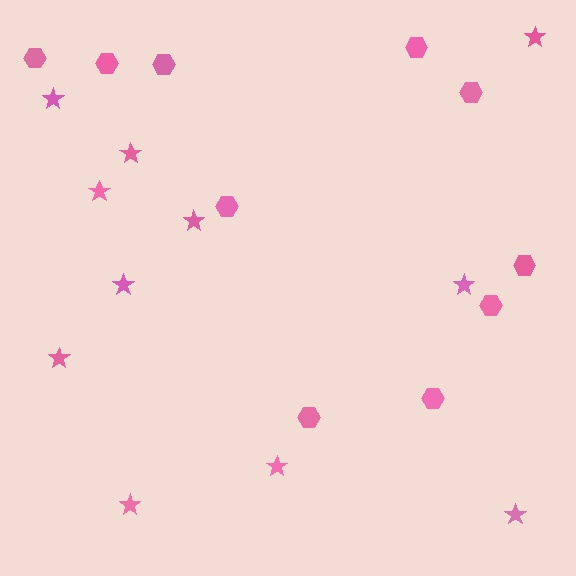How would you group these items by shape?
There are 2 groups: one group of hexagons (10) and one group of stars (11).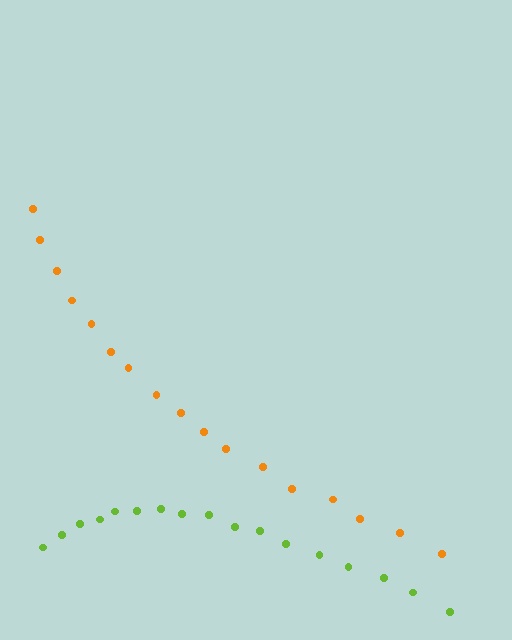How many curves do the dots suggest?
There are 2 distinct paths.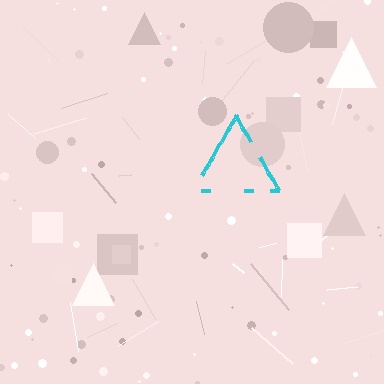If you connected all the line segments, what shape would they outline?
They would outline a triangle.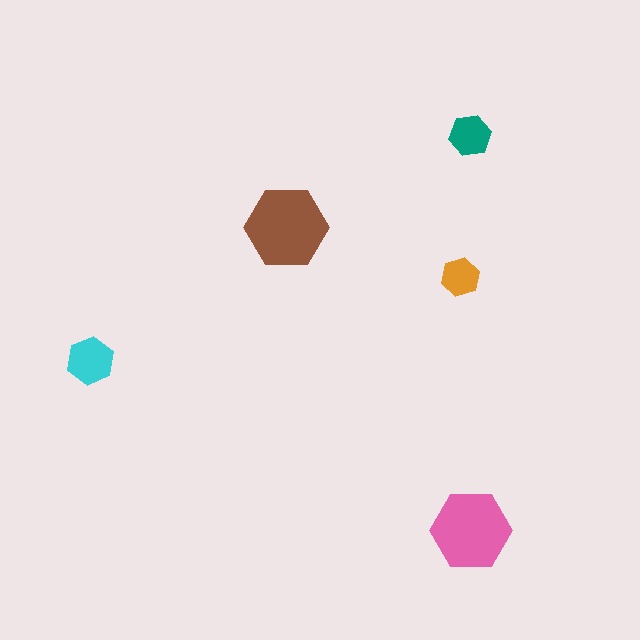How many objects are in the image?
There are 5 objects in the image.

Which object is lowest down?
The pink hexagon is bottommost.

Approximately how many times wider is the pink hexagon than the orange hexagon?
About 2 times wider.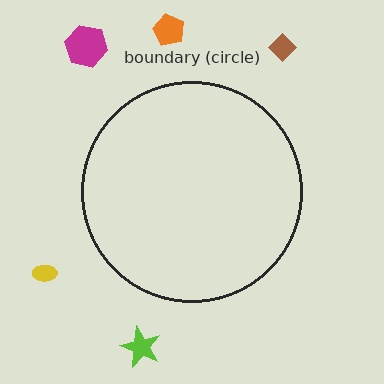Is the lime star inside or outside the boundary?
Outside.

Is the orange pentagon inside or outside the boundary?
Outside.